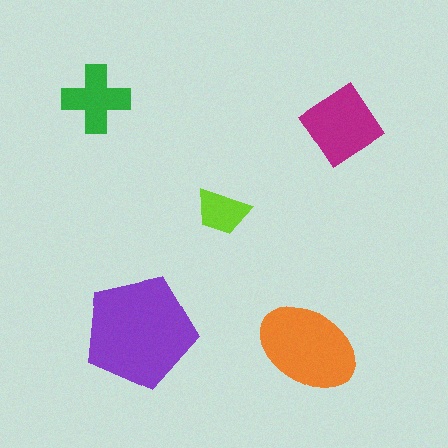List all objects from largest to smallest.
The purple pentagon, the orange ellipse, the magenta diamond, the green cross, the lime trapezoid.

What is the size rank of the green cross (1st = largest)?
4th.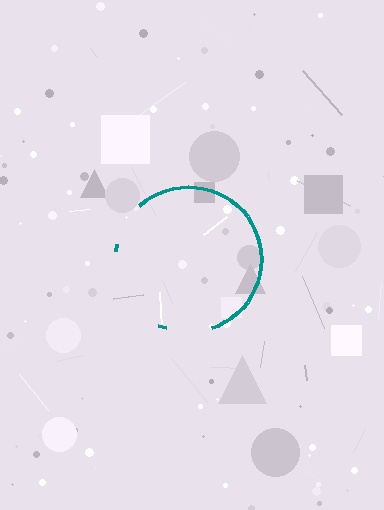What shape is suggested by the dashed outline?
The dashed outline suggests a circle.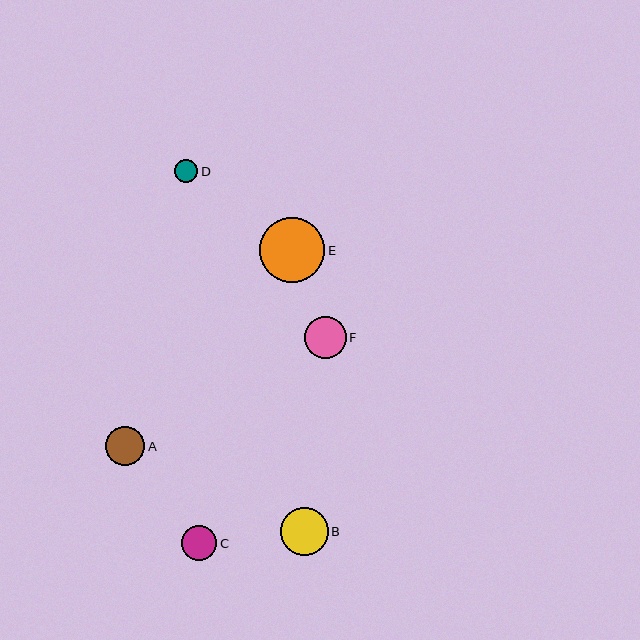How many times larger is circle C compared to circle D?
Circle C is approximately 1.5 times the size of circle D.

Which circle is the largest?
Circle E is the largest with a size of approximately 65 pixels.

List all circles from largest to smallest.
From largest to smallest: E, B, F, A, C, D.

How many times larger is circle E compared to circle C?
Circle E is approximately 1.8 times the size of circle C.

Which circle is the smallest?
Circle D is the smallest with a size of approximately 23 pixels.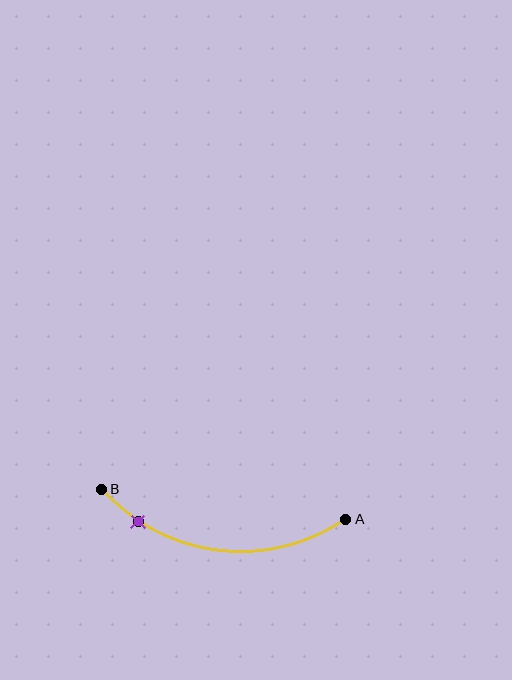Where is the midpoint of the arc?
The arc midpoint is the point on the curve farthest from the straight line joining A and B. It sits below that line.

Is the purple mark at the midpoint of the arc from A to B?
No. The purple mark lies on the arc but is closer to endpoint B. The arc midpoint would be at the point on the curve equidistant along the arc from both A and B.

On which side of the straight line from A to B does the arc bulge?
The arc bulges below the straight line connecting A and B.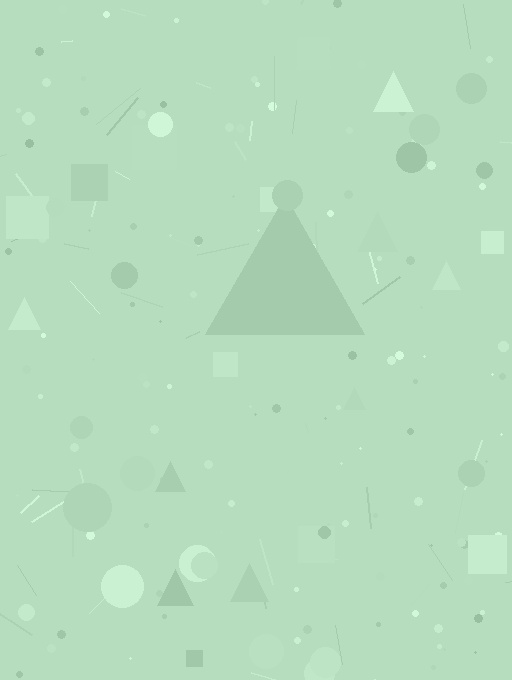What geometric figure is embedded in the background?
A triangle is embedded in the background.